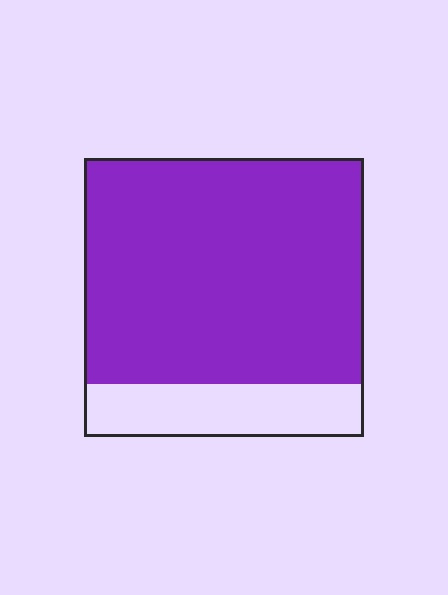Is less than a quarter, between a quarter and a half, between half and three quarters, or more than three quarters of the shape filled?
More than three quarters.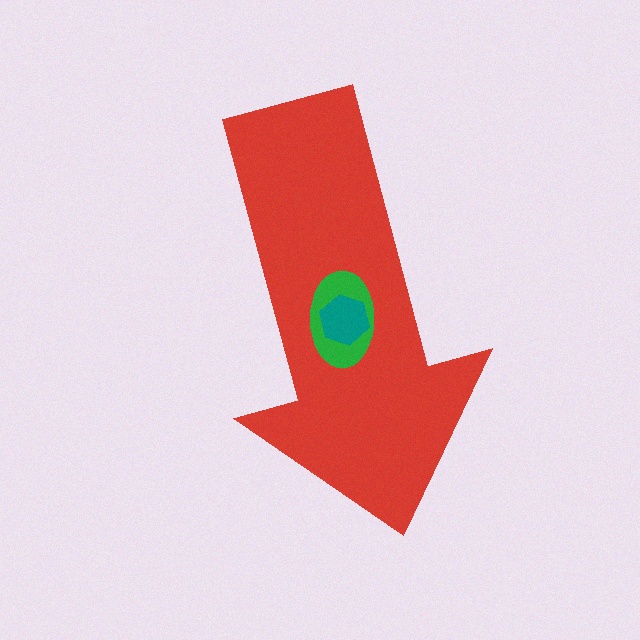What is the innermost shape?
The teal hexagon.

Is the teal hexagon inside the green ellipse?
Yes.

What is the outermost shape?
The red arrow.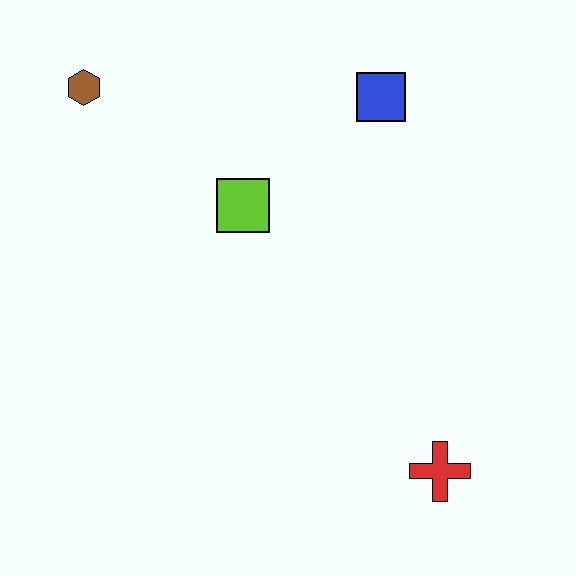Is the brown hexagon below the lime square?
No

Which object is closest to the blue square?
The lime square is closest to the blue square.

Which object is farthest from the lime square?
The red cross is farthest from the lime square.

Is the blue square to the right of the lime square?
Yes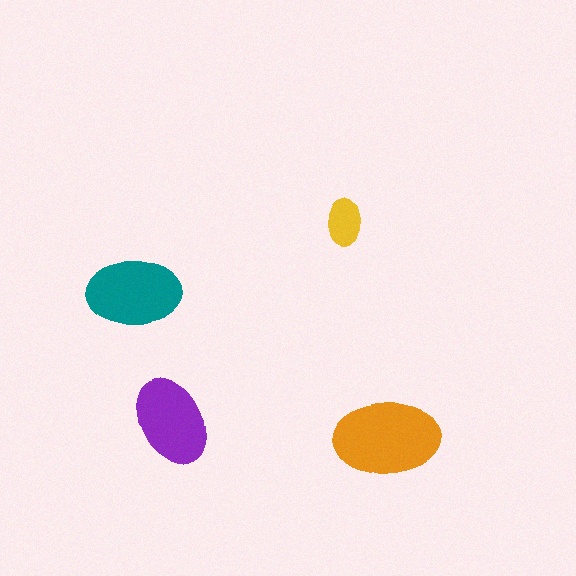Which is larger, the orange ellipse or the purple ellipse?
The orange one.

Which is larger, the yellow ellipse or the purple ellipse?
The purple one.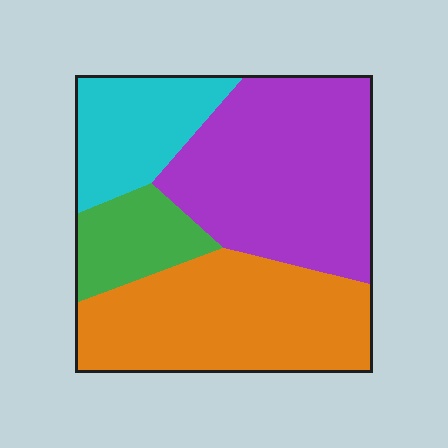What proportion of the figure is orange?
Orange takes up about one third (1/3) of the figure.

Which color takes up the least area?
Green, at roughly 10%.